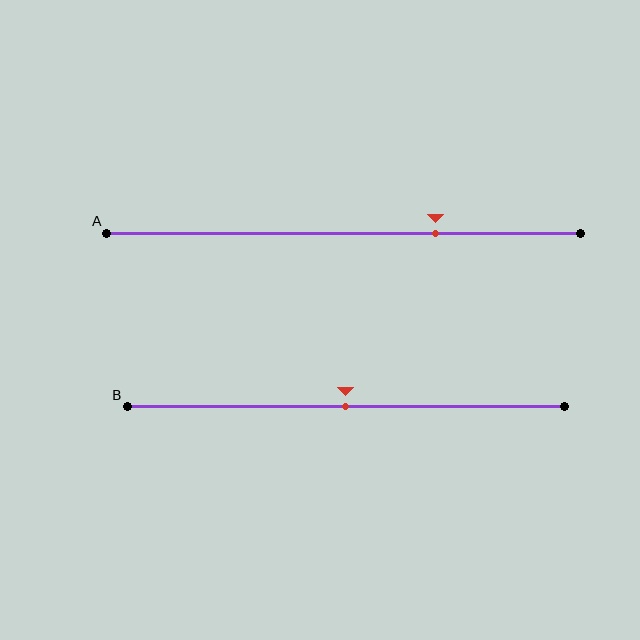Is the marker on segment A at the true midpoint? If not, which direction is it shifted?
No, the marker on segment A is shifted to the right by about 19% of the segment length.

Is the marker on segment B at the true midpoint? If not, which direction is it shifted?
Yes, the marker on segment B is at the true midpoint.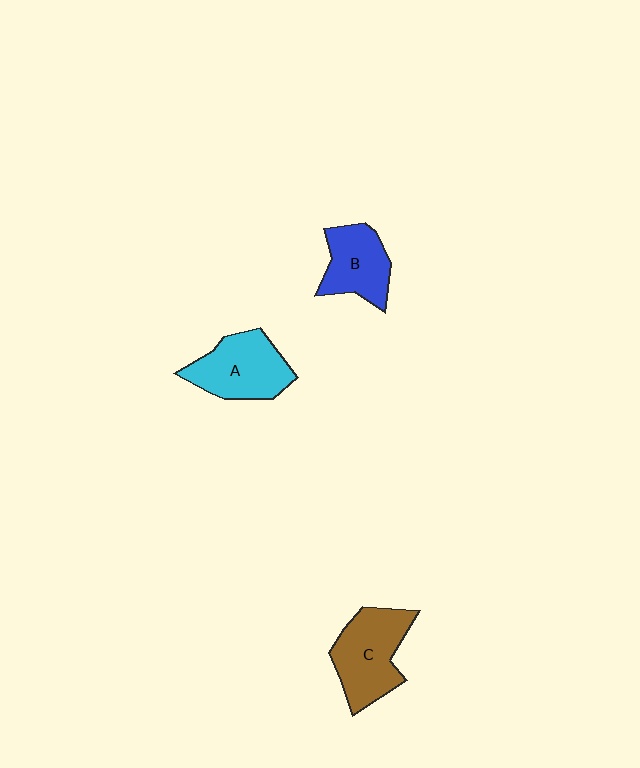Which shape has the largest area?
Shape C (brown).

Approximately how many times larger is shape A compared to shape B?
Approximately 1.2 times.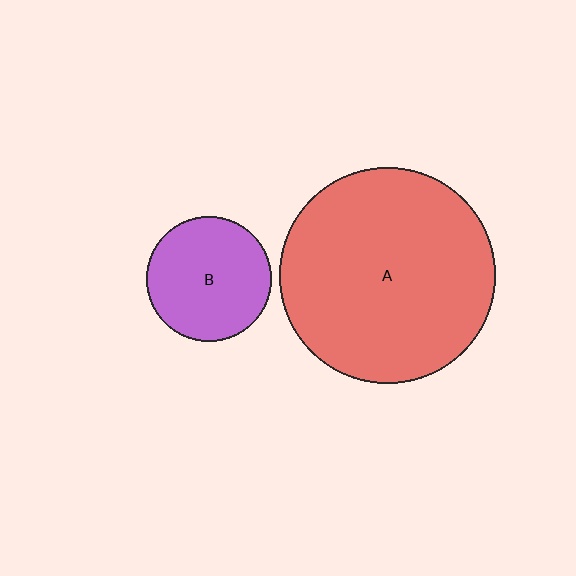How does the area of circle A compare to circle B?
Approximately 3.0 times.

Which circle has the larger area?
Circle A (red).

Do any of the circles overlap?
No, none of the circles overlap.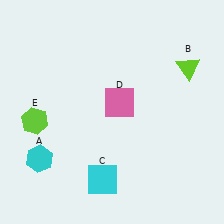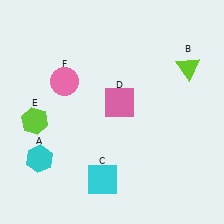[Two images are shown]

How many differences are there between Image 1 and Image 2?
There is 1 difference between the two images.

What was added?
A pink circle (F) was added in Image 2.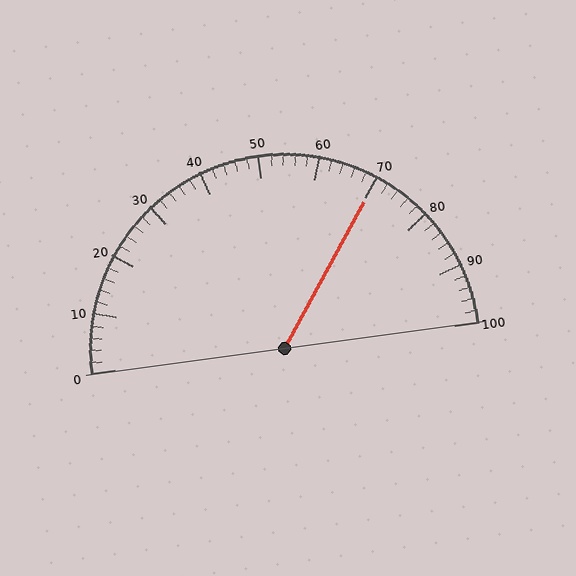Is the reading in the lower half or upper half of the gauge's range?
The reading is in the upper half of the range (0 to 100).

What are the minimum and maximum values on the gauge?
The gauge ranges from 0 to 100.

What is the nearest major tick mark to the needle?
The nearest major tick mark is 70.